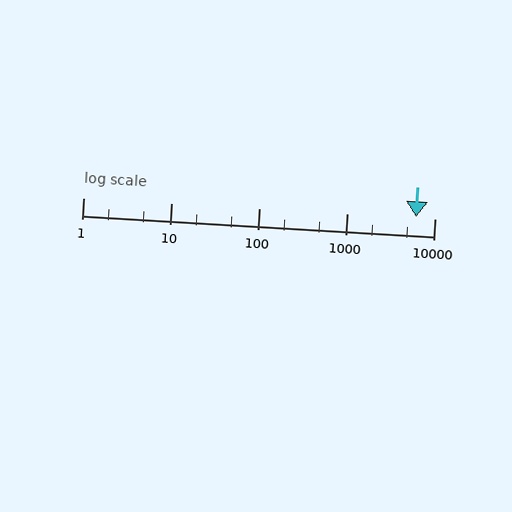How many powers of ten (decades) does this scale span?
The scale spans 4 decades, from 1 to 10000.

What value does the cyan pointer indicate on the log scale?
The pointer indicates approximately 6200.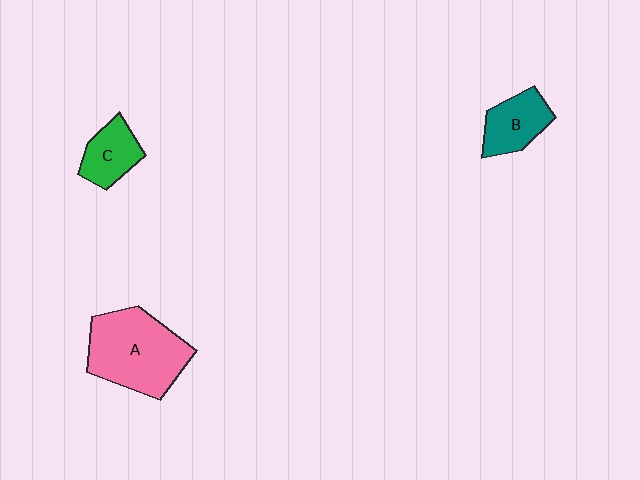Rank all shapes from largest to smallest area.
From largest to smallest: A (pink), B (teal), C (green).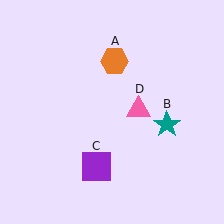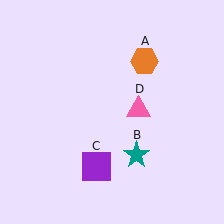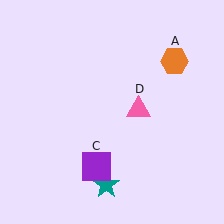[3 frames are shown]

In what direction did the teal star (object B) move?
The teal star (object B) moved down and to the left.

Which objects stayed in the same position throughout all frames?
Purple square (object C) and pink triangle (object D) remained stationary.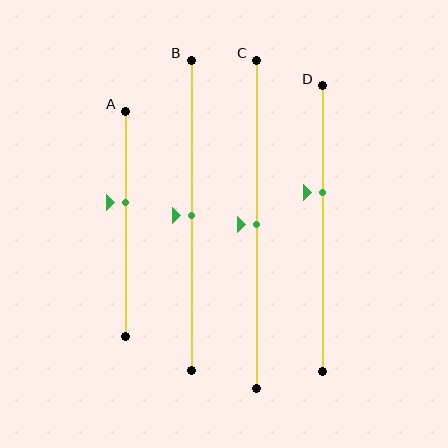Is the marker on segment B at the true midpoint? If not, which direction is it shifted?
Yes, the marker on segment B is at the true midpoint.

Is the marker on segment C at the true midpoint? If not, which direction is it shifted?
Yes, the marker on segment C is at the true midpoint.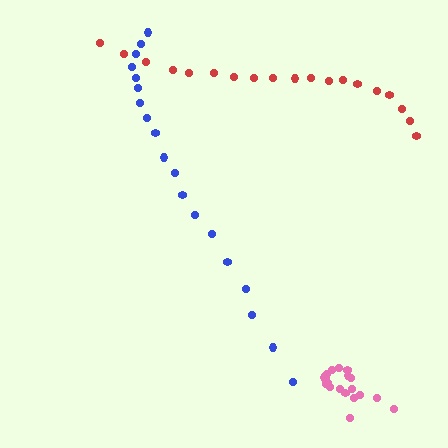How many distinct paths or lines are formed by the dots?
There are 3 distinct paths.